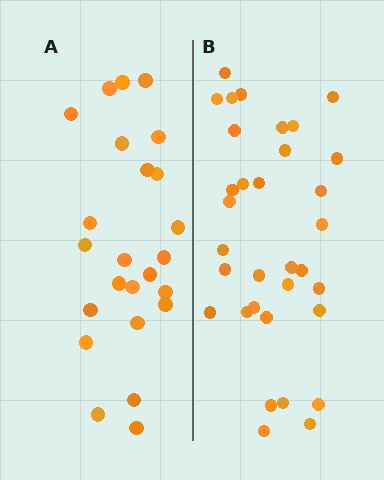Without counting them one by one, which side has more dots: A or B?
Region B (the right region) has more dots.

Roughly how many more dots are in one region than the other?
Region B has roughly 8 or so more dots than region A.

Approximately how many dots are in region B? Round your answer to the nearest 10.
About 30 dots. (The exact count is 33, which rounds to 30.)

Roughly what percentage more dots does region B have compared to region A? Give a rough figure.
About 40% more.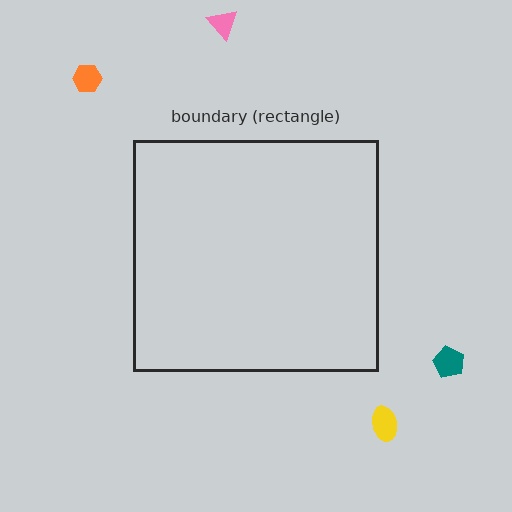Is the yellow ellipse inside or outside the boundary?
Outside.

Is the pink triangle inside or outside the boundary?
Outside.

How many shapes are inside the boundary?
0 inside, 4 outside.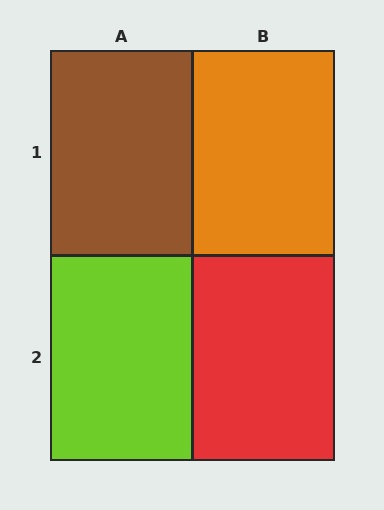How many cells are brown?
1 cell is brown.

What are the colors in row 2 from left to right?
Lime, red.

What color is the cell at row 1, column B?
Orange.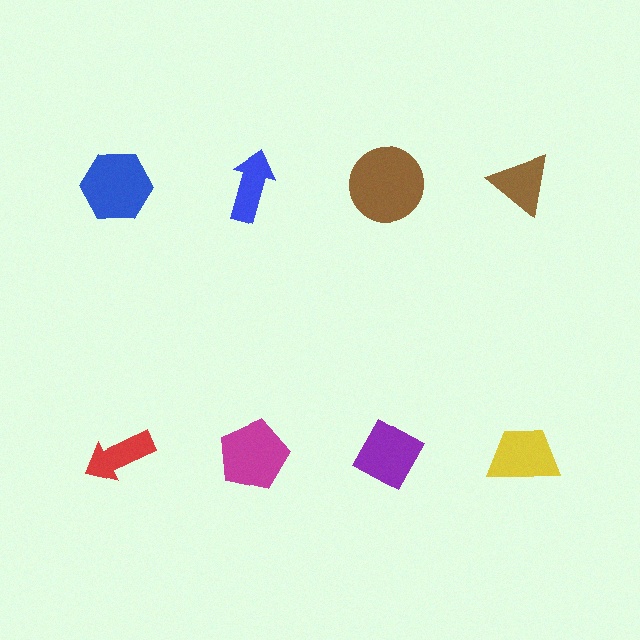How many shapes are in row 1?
4 shapes.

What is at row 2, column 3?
A purple diamond.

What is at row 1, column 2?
A blue arrow.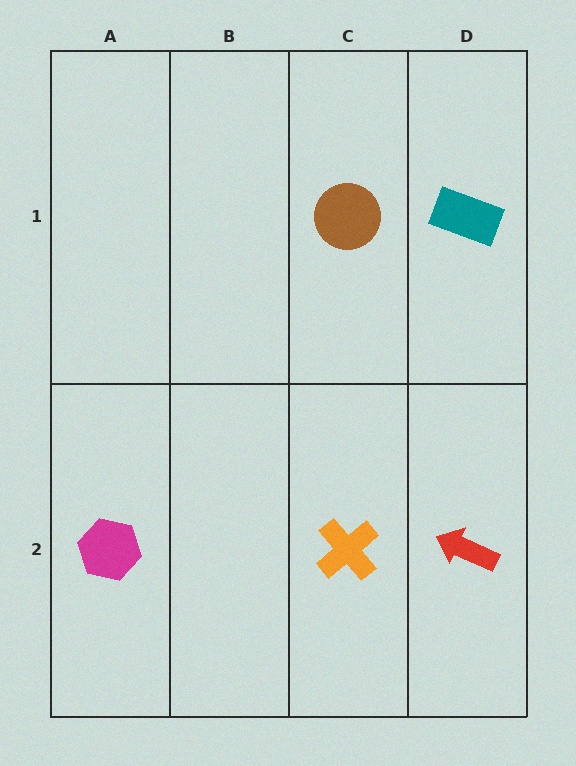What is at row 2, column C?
An orange cross.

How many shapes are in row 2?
3 shapes.